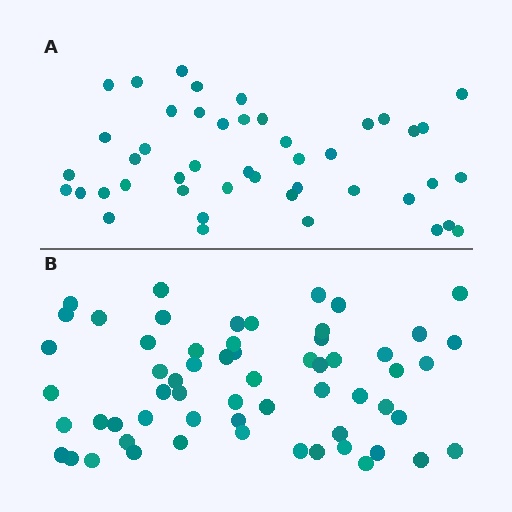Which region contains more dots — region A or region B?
Region B (the bottom region) has more dots.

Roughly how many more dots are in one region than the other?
Region B has approximately 15 more dots than region A.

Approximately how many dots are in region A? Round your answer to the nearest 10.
About 40 dots. (The exact count is 45, which rounds to 40.)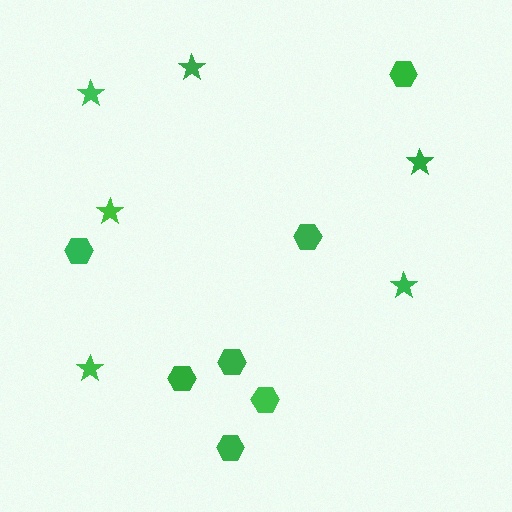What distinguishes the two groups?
There are 2 groups: one group of hexagons (7) and one group of stars (6).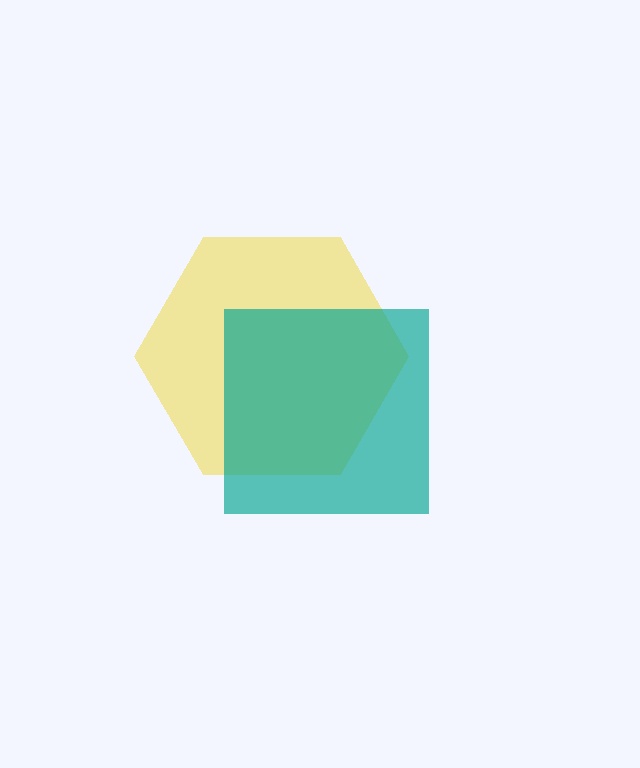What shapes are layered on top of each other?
The layered shapes are: a yellow hexagon, a teal square.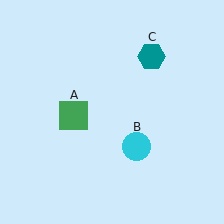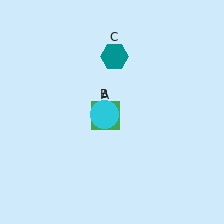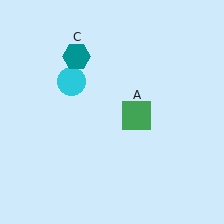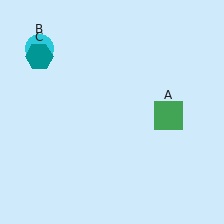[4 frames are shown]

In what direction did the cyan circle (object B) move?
The cyan circle (object B) moved up and to the left.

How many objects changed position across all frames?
3 objects changed position: green square (object A), cyan circle (object B), teal hexagon (object C).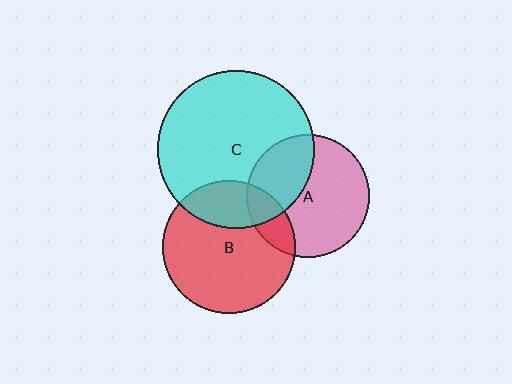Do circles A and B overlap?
Yes.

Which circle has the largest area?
Circle C (cyan).